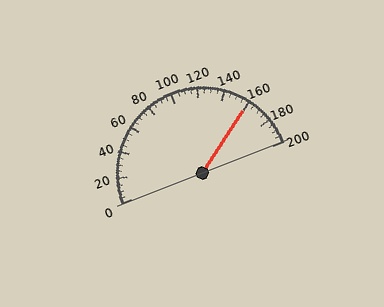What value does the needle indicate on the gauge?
The needle indicates approximately 160.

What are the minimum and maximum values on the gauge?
The gauge ranges from 0 to 200.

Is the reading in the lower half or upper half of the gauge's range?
The reading is in the upper half of the range (0 to 200).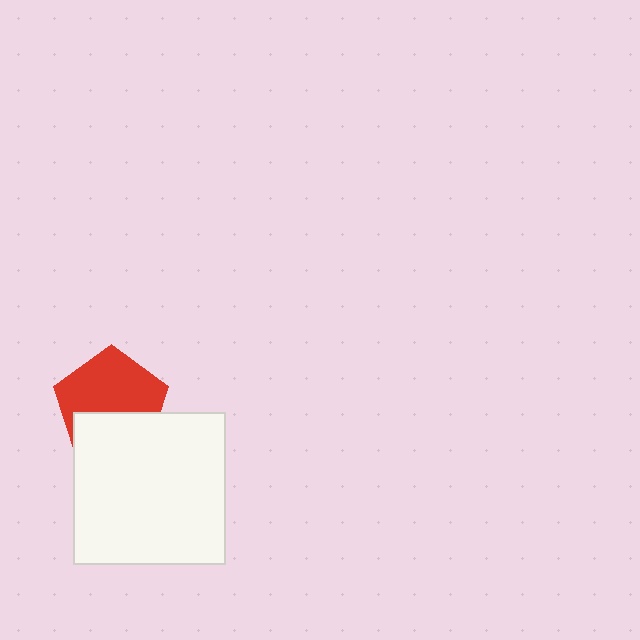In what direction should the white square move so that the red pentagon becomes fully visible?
The white square should move down. That is the shortest direction to clear the overlap and leave the red pentagon fully visible.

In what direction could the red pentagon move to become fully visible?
The red pentagon could move up. That would shift it out from behind the white square entirely.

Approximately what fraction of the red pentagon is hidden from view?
Roughly 40% of the red pentagon is hidden behind the white square.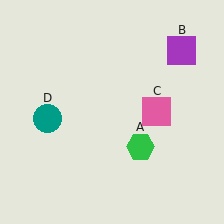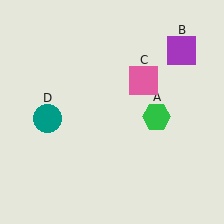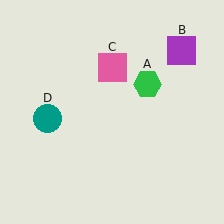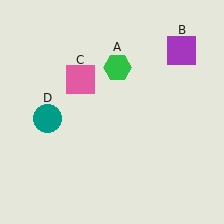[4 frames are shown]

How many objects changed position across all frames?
2 objects changed position: green hexagon (object A), pink square (object C).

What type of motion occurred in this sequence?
The green hexagon (object A), pink square (object C) rotated counterclockwise around the center of the scene.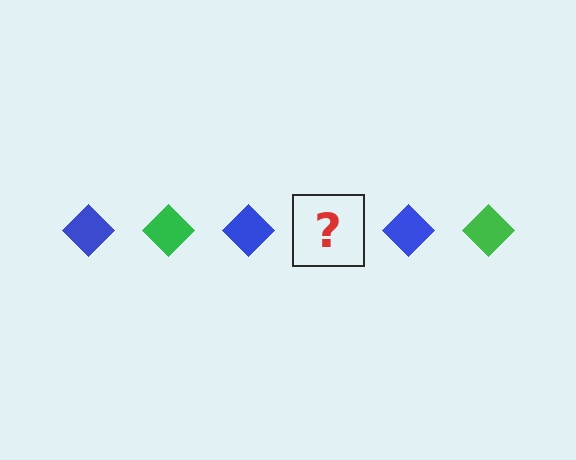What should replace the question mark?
The question mark should be replaced with a green diamond.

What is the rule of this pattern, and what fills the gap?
The rule is that the pattern cycles through blue, green diamonds. The gap should be filled with a green diamond.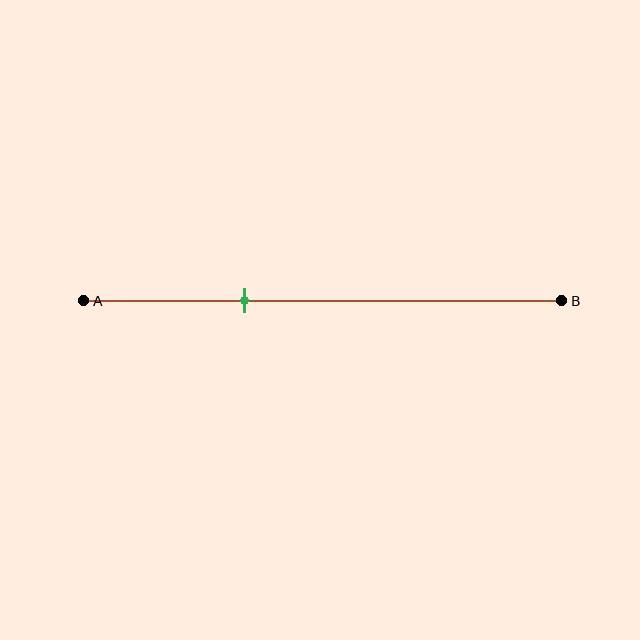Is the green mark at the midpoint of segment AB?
No, the mark is at about 35% from A, not at the 50% midpoint.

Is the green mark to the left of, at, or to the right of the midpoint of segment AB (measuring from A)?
The green mark is to the left of the midpoint of segment AB.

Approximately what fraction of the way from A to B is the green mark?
The green mark is approximately 35% of the way from A to B.